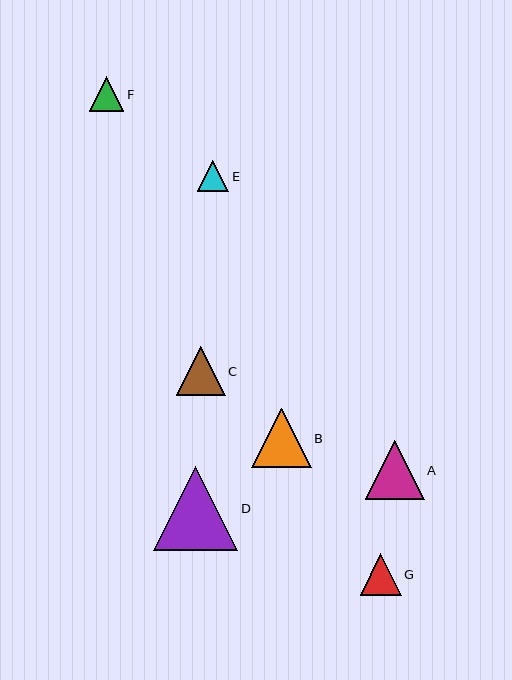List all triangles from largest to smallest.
From largest to smallest: D, B, A, C, G, F, E.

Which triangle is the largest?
Triangle D is the largest with a size of approximately 84 pixels.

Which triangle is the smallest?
Triangle E is the smallest with a size of approximately 31 pixels.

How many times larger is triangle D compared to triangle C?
Triangle D is approximately 1.7 times the size of triangle C.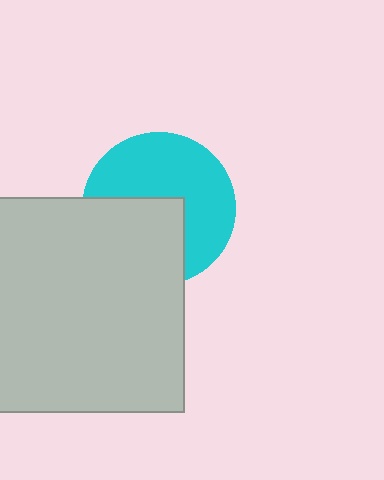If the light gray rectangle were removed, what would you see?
You would see the complete cyan circle.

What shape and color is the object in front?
The object in front is a light gray rectangle.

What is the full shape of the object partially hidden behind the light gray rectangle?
The partially hidden object is a cyan circle.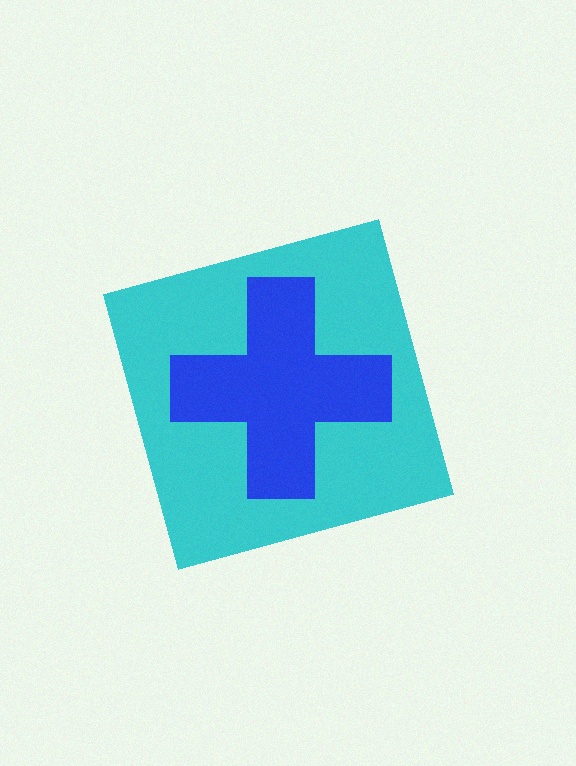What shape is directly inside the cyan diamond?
The blue cross.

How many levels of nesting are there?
2.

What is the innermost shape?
The blue cross.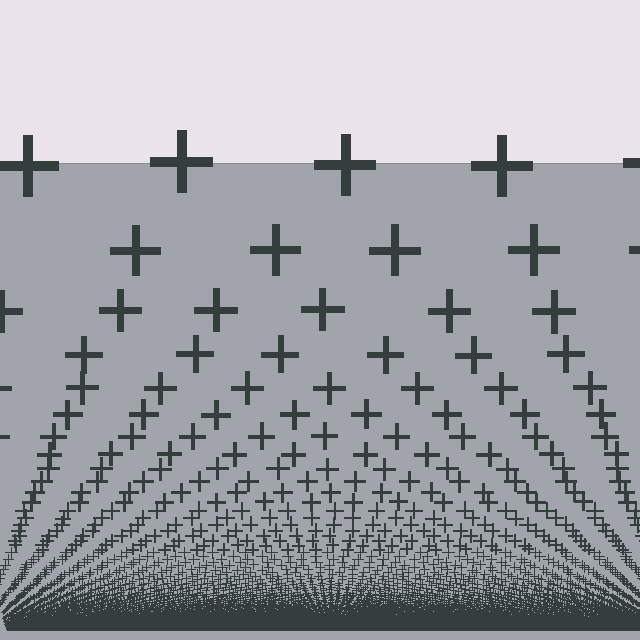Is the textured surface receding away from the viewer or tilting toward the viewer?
The surface appears to tilt toward the viewer. Texture elements get larger and sparser toward the top.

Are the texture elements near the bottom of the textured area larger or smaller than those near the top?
Smaller. The gradient is inverted — elements near the bottom are smaller and denser.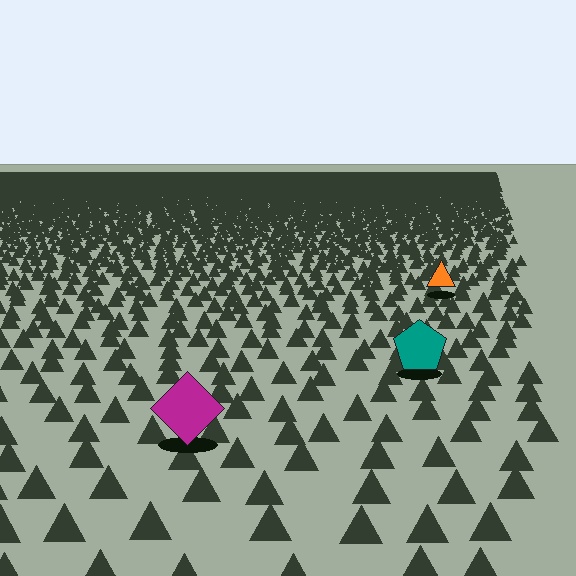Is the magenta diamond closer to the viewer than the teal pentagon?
Yes. The magenta diamond is closer — you can tell from the texture gradient: the ground texture is coarser near it.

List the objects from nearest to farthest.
From nearest to farthest: the magenta diamond, the teal pentagon, the orange triangle.